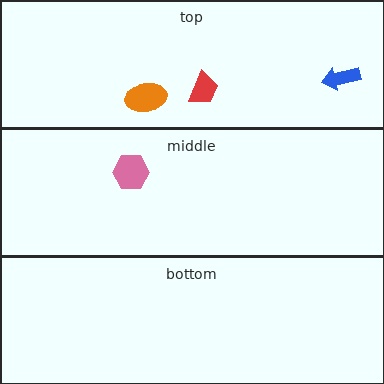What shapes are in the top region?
The blue arrow, the orange ellipse, the red trapezoid.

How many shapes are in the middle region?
1.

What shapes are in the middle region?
The pink hexagon.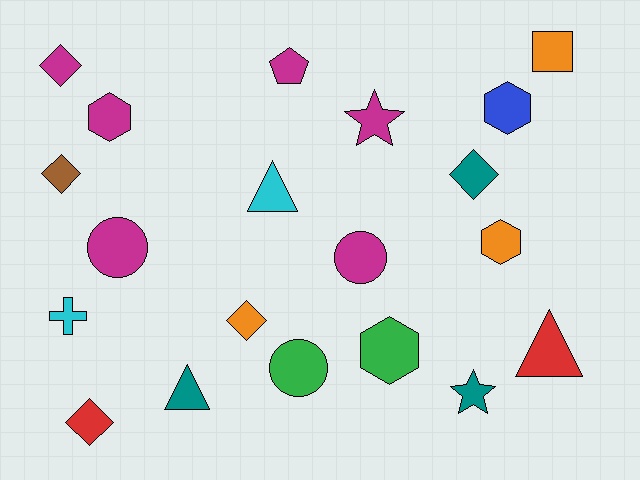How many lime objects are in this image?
There are no lime objects.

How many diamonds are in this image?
There are 5 diamonds.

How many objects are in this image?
There are 20 objects.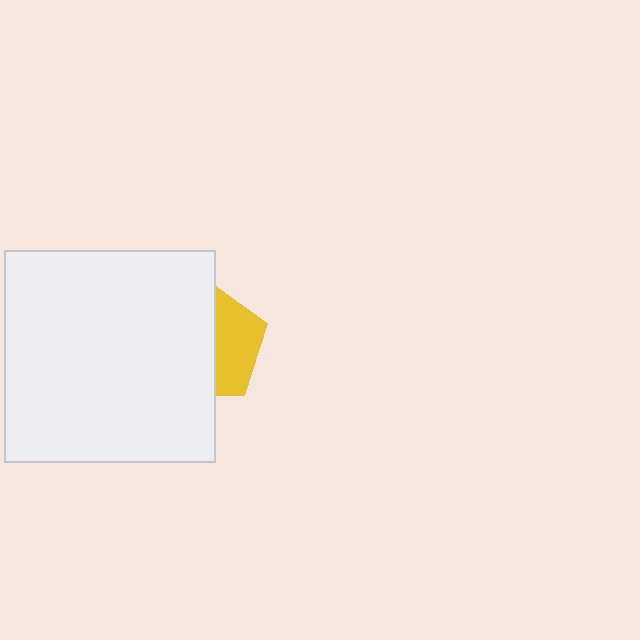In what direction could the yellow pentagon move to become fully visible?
The yellow pentagon could move right. That would shift it out from behind the white rectangle entirely.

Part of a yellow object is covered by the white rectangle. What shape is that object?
It is a pentagon.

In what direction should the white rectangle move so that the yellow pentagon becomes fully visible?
The white rectangle should move left. That is the shortest direction to clear the overlap and leave the yellow pentagon fully visible.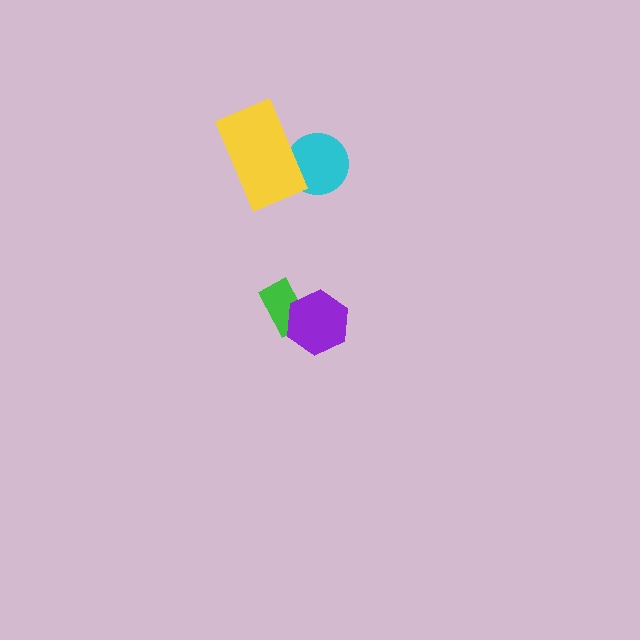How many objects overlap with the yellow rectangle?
1 object overlaps with the yellow rectangle.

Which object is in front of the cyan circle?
The yellow rectangle is in front of the cyan circle.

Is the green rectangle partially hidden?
Yes, it is partially covered by another shape.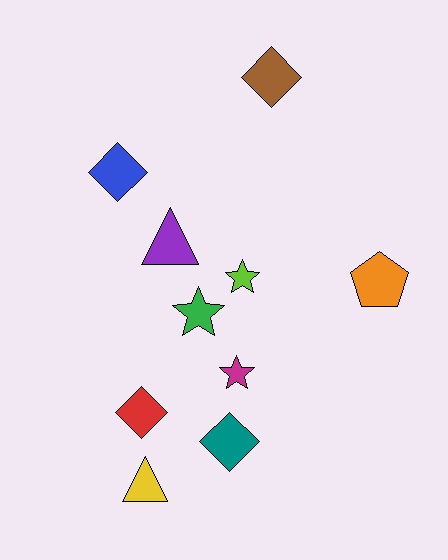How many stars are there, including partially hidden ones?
There are 3 stars.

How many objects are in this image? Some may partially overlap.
There are 10 objects.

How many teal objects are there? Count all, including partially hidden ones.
There is 1 teal object.